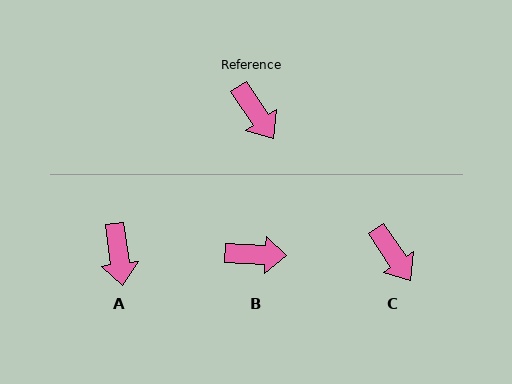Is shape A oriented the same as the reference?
No, it is off by about 26 degrees.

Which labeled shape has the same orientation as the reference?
C.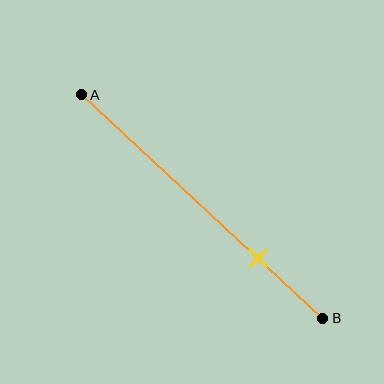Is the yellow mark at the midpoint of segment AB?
No, the mark is at about 75% from A, not at the 50% midpoint.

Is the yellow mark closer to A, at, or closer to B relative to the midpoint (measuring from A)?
The yellow mark is closer to point B than the midpoint of segment AB.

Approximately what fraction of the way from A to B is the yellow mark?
The yellow mark is approximately 75% of the way from A to B.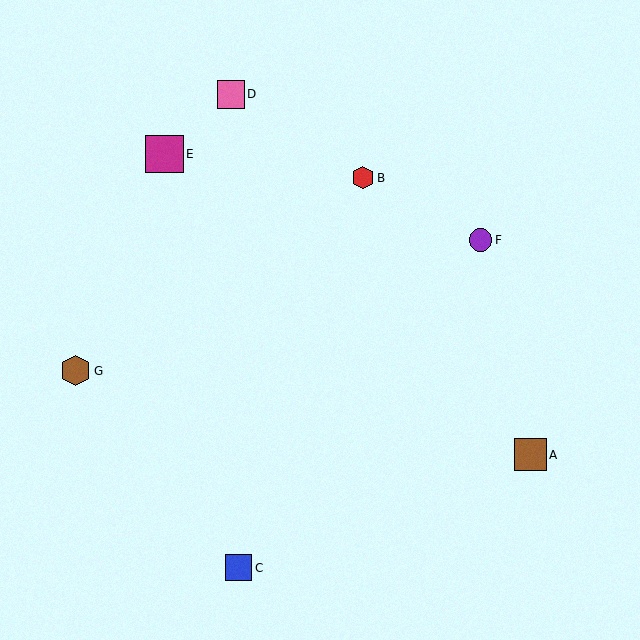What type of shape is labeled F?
Shape F is a purple circle.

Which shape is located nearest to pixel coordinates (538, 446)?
The brown square (labeled A) at (530, 455) is nearest to that location.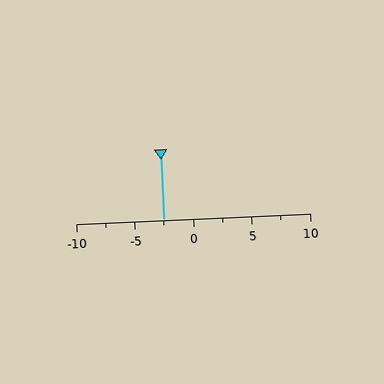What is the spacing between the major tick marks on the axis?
The major ticks are spaced 5 apart.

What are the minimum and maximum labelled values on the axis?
The axis runs from -10 to 10.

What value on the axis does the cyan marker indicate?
The marker indicates approximately -2.5.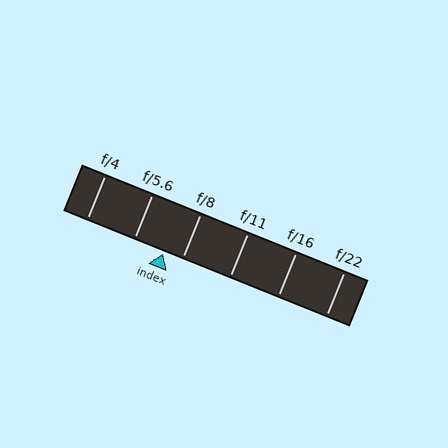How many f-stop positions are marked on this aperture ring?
There are 6 f-stop positions marked.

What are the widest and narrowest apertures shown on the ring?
The widest aperture shown is f/4 and the narrowest is f/22.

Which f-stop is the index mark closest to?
The index mark is closest to f/8.